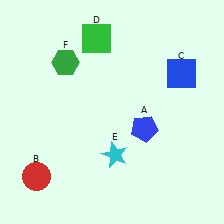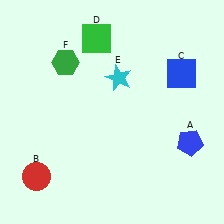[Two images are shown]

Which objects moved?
The objects that moved are: the blue pentagon (A), the cyan star (E).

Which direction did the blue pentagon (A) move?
The blue pentagon (A) moved right.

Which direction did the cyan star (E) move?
The cyan star (E) moved up.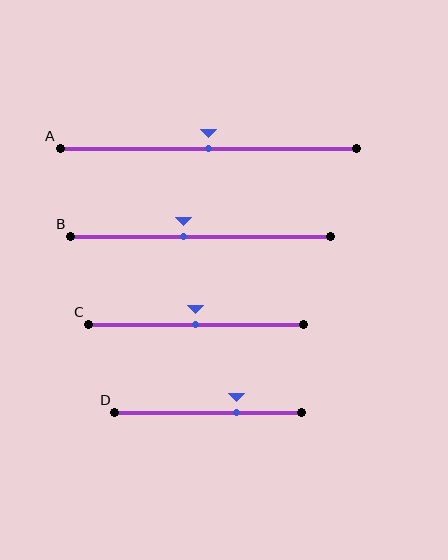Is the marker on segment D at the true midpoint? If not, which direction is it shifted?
No, the marker on segment D is shifted to the right by about 15% of the segment length.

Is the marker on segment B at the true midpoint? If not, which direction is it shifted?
No, the marker on segment B is shifted to the left by about 7% of the segment length.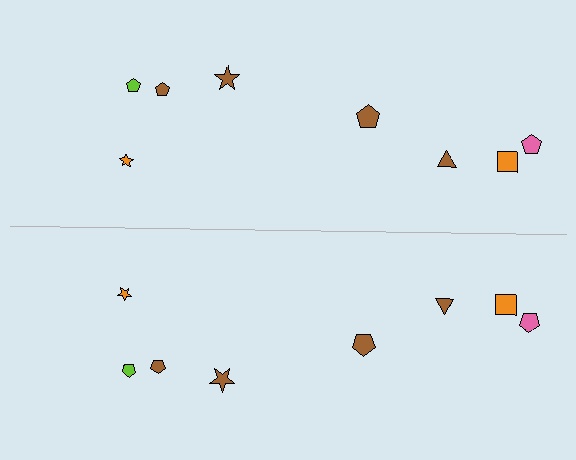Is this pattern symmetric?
Yes, this pattern has bilateral (reflection) symmetry.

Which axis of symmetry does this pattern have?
The pattern has a horizontal axis of symmetry running through the center of the image.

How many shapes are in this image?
There are 16 shapes in this image.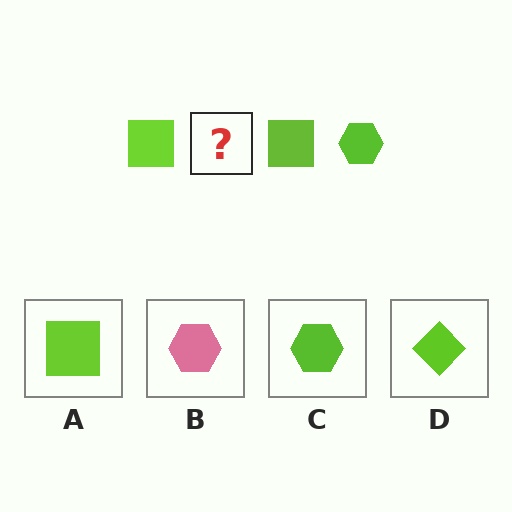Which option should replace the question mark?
Option C.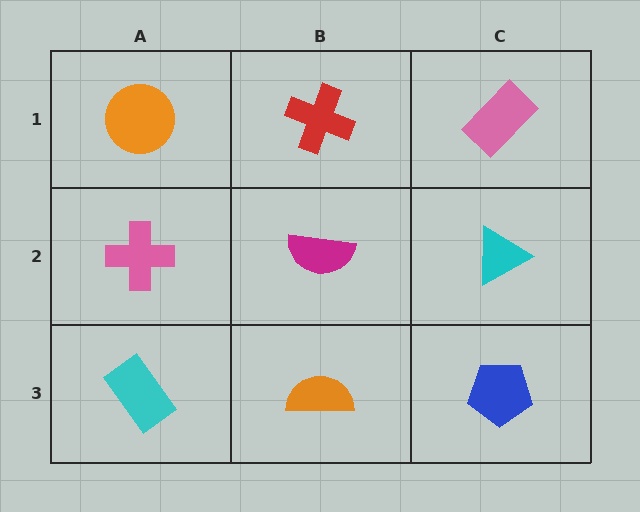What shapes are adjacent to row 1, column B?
A magenta semicircle (row 2, column B), an orange circle (row 1, column A), a pink rectangle (row 1, column C).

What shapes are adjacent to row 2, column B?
A red cross (row 1, column B), an orange semicircle (row 3, column B), a pink cross (row 2, column A), a cyan triangle (row 2, column C).